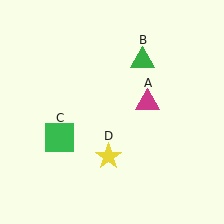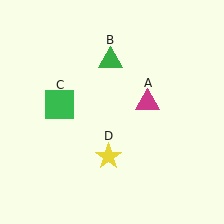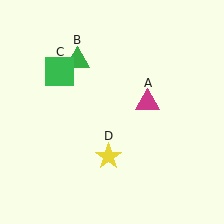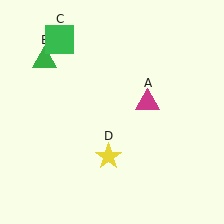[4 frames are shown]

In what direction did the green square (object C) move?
The green square (object C) moved up.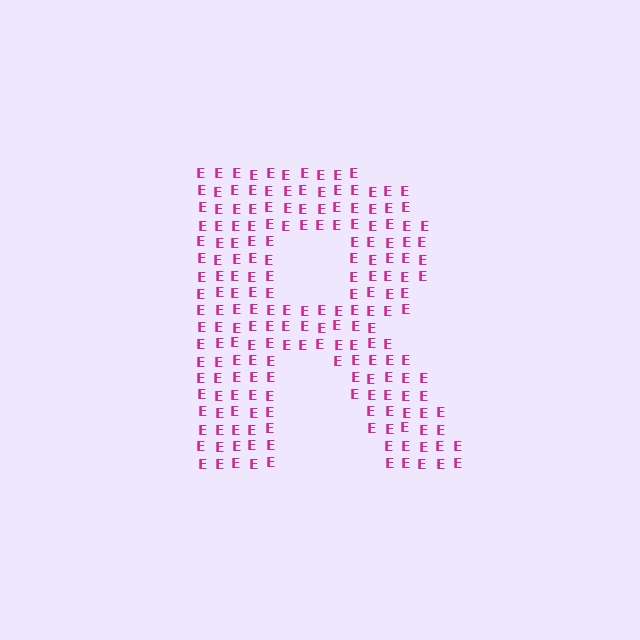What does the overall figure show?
The overall figure shows the letter R.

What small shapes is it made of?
It is made of small letter E's.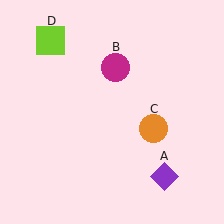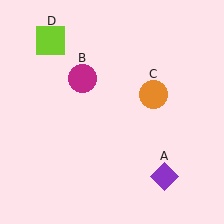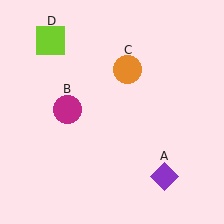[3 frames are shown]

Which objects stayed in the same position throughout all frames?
Purple diamond (object A) and lime square (object D) remained stationary.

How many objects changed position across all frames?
2 objects changed position: magenta circle (object B), orange circle (object C).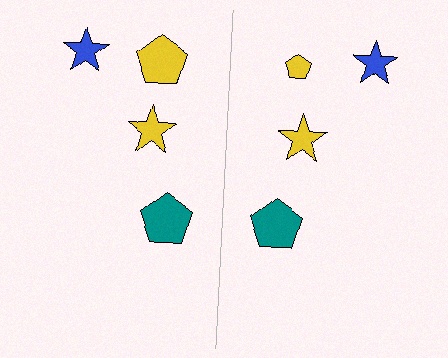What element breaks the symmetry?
The yellow pentagon on the right side has a different size than its mirror counterpart.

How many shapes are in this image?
There are 8 shapes in this image.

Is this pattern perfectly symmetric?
No, the pattern is not perfectly symmetric. The yellow pentagon on the right side has a different size than its mirror counterpart.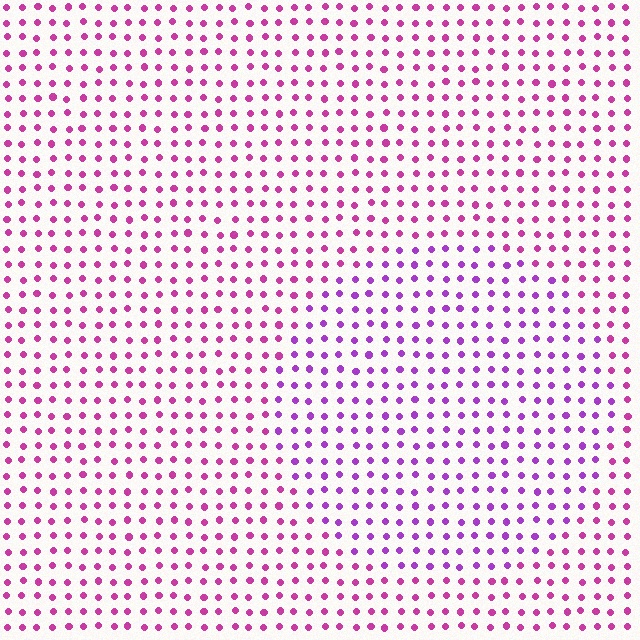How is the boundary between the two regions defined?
The boundary is defined purely by a slight shift in hue (about 30 degrees). Spacing, size, and orientation are identical on both sides.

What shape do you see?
I see a circle.